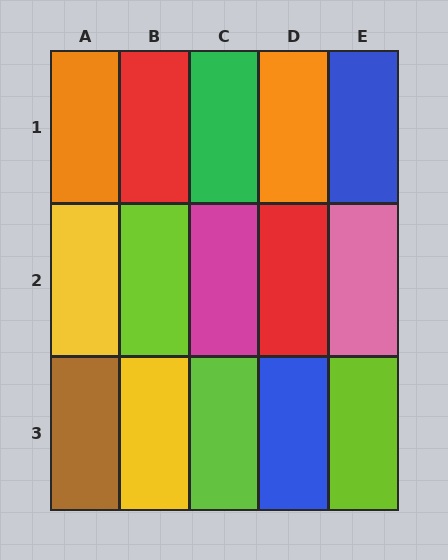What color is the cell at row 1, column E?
Blue.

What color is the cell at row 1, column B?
Red.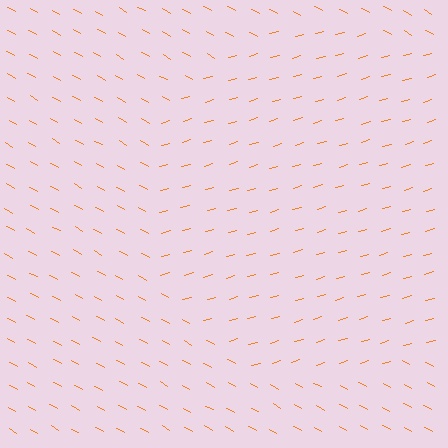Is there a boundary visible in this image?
Yes, there is a texture boundary formed by a change in line orientation.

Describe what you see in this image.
The image is filled with small orange line segments. A circle region in the image has lines oriented differently from the surrounding lines, creating a visible texture boundary.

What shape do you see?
I see a circle.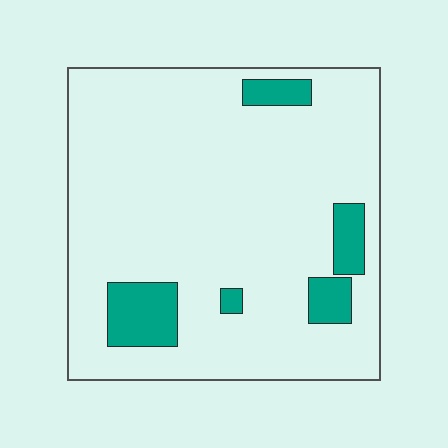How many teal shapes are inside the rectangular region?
5.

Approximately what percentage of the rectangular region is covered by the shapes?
Approximately 10%.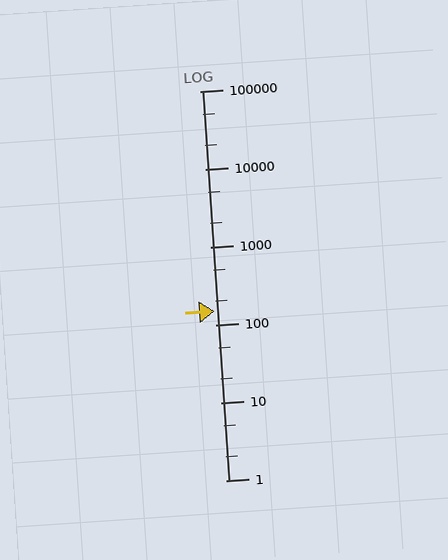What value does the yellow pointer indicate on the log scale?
The pointer indicates approximately 150.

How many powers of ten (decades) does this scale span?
The scale spans 5 decades, from 1 to 100000.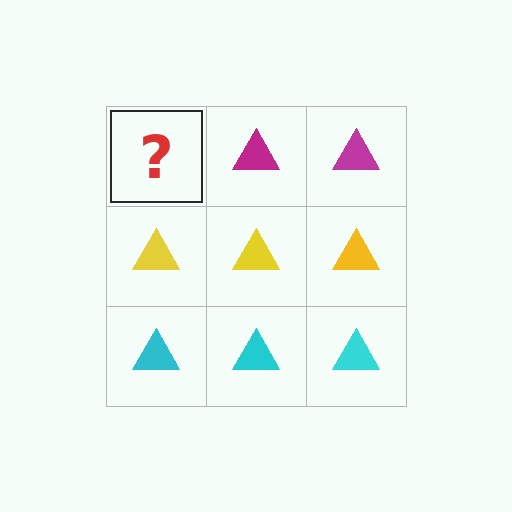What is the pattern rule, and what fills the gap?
The rule is that each row has a consistent color. The gap should be filled with a magenta triangle.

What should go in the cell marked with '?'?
The missing cell should contain a magenta triangle.